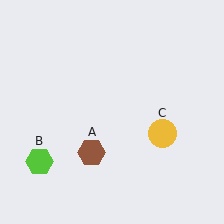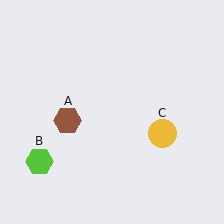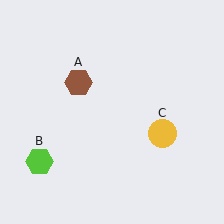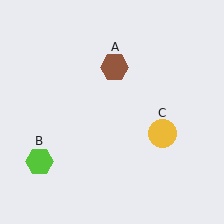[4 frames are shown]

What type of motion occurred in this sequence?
The brown hexagon (object A) rotated clockwise around the center of the scene.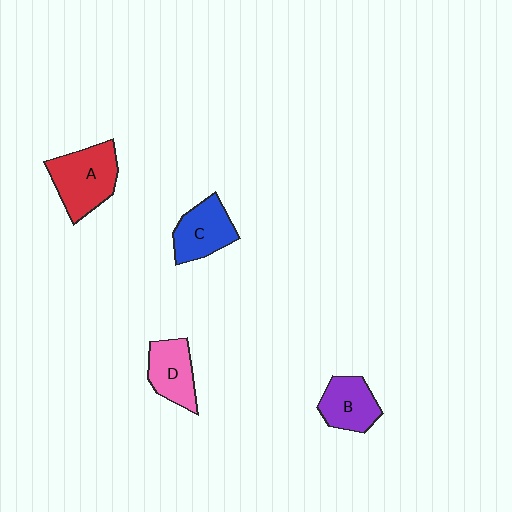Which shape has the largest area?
Shape A (red).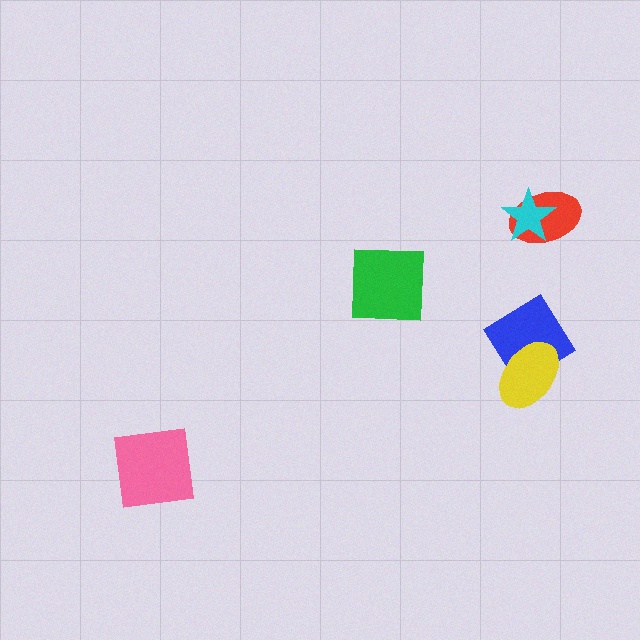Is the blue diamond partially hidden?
Yes, it is partially covered by another shape.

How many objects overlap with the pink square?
0 objects overlap with the pink square.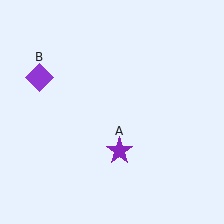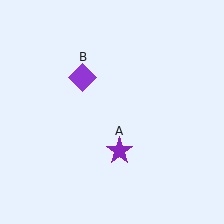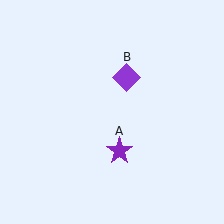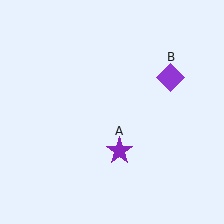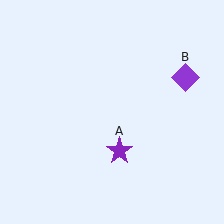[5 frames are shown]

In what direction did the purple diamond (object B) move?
The purple diamond (object B) moved right.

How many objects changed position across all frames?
1 object changed position: purple diamond (object B).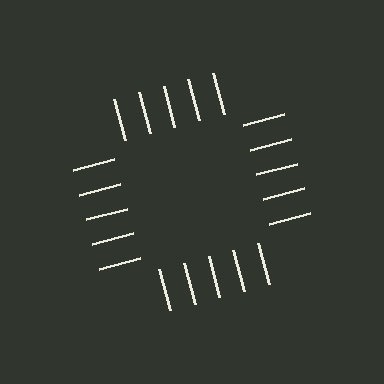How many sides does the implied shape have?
4 sides — the line-ends trace a square.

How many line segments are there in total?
20 — 5 along each of the 4 edges.